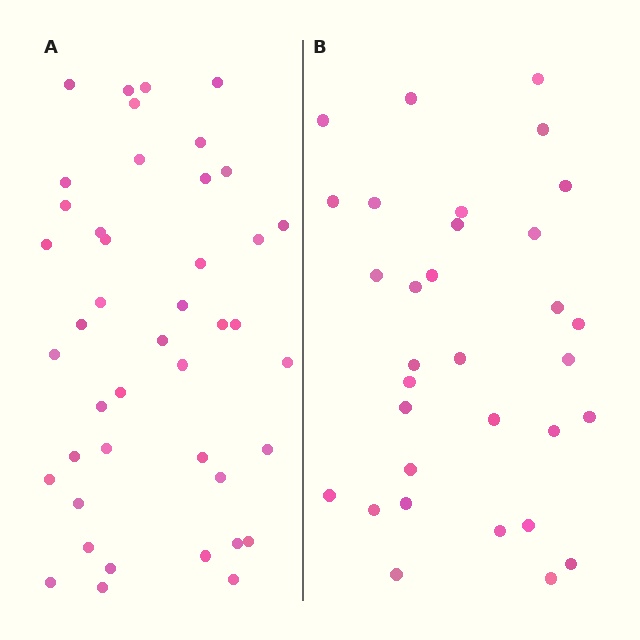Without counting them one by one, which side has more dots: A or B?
Region A (the left region) has more dots.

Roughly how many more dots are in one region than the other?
Region A has roughly 12 or so more dots than region B.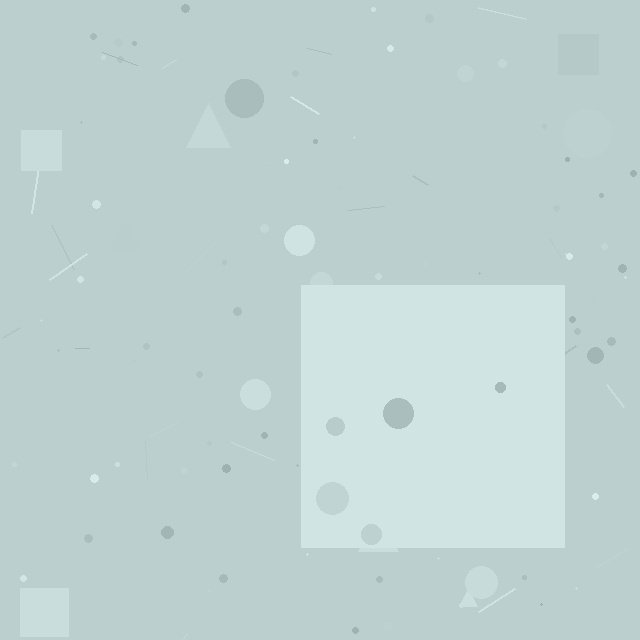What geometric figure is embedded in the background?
A square is embedded in the background.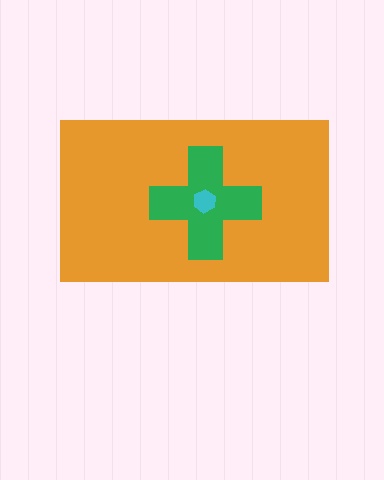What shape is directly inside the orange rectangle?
The green cross.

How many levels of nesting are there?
3.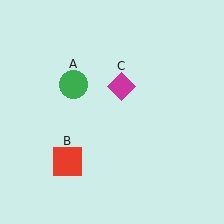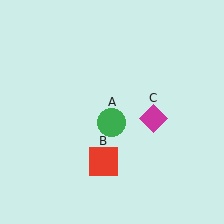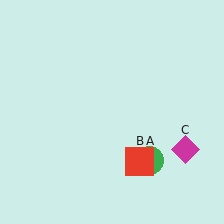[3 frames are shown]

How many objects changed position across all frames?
3 objects changed position: green circle (object A), red square (object B), magenta diamond (object C).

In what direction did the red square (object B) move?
The red square (object B) moved right.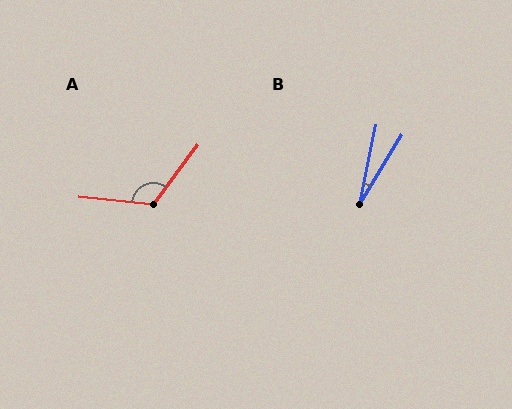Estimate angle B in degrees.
Approximately 20 degrees.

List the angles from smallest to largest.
B (20°), A (120°).